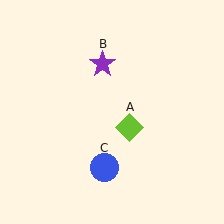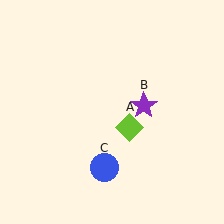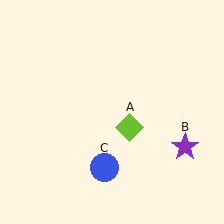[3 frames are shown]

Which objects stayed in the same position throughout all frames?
Lime diamond (object A) and blue circle (object C) remained stationary.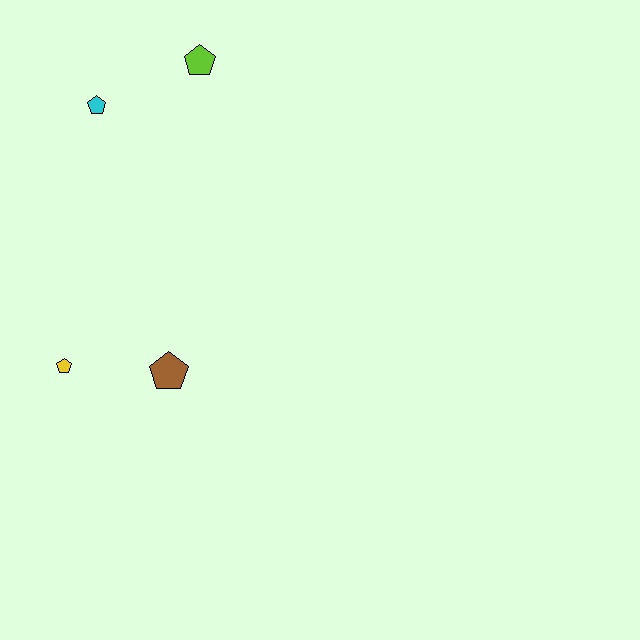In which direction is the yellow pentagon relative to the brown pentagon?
The yellow pentagon is to the left of the brown pentagon.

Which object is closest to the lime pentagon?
The cyan pentagon is closest to the lime pentagon.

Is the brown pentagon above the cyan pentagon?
No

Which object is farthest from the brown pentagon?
The lime pentagon is farthest from the brown pentagon.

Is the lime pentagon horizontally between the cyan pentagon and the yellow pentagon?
No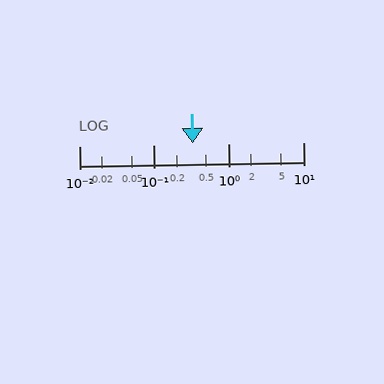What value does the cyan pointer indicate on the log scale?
The pointer indicates approximately 0.33.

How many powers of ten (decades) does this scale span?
The scale spans 3 decades, from 0.01 to 10.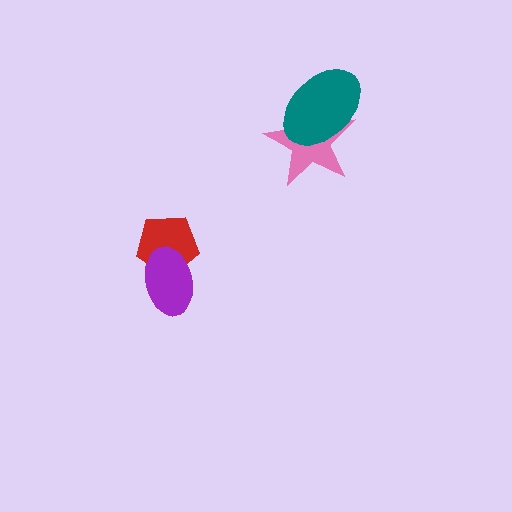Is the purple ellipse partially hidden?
No, no other shape covers it.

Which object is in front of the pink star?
The teal ellipse is in front of the pink star.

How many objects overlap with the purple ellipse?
1 object overlaps with the purple ellipse.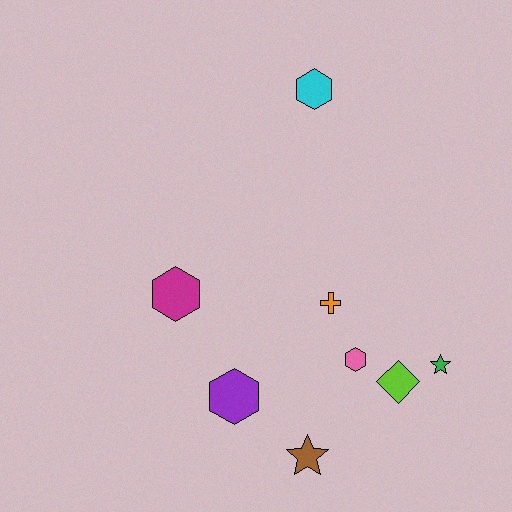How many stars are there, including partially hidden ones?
There are 2 stars.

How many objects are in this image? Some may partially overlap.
There are 8 objects.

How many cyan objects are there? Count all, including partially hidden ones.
There is 1 cyan object.